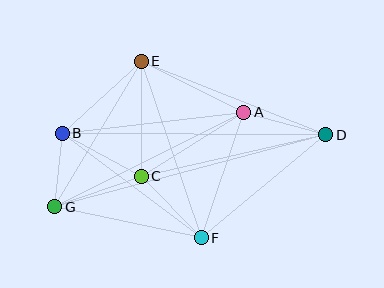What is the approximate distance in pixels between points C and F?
The distance between C and F is approximately 86 pixels.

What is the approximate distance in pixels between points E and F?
The distance between E and F is approximately 187 pixels.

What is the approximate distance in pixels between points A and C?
The distance between A and C is approximately 121 pixels.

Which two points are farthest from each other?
Points D and G are farthest from each other.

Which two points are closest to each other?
Points B and G are closest to each other.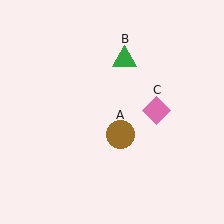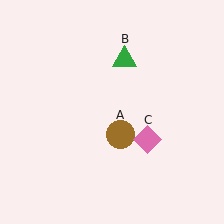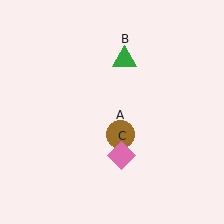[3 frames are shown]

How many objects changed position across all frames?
1 object changed position: pink diamond (object C).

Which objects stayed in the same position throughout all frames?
Brown circle (object A) and green triangle (object B) remained stationary.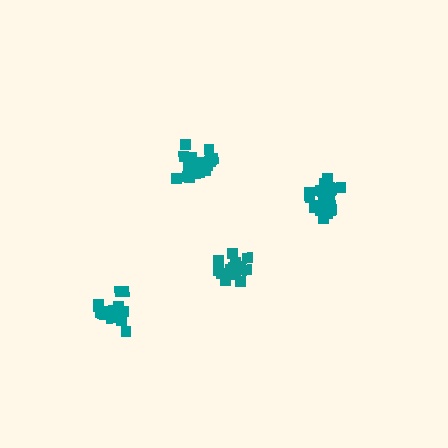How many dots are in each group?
Group 1: 16 dots, Group 2: 15 dots, Group 3: 20 dots, Group 4: 20 dots (71 total).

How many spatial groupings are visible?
There are 4 spatial groupings.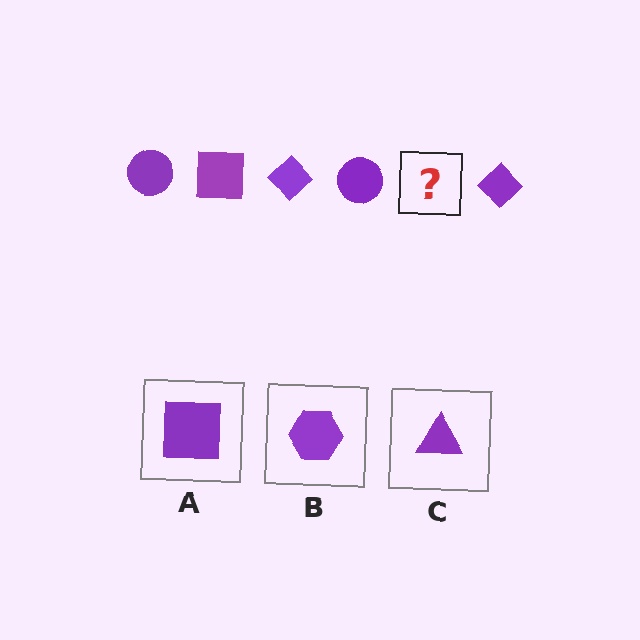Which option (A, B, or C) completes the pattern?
A.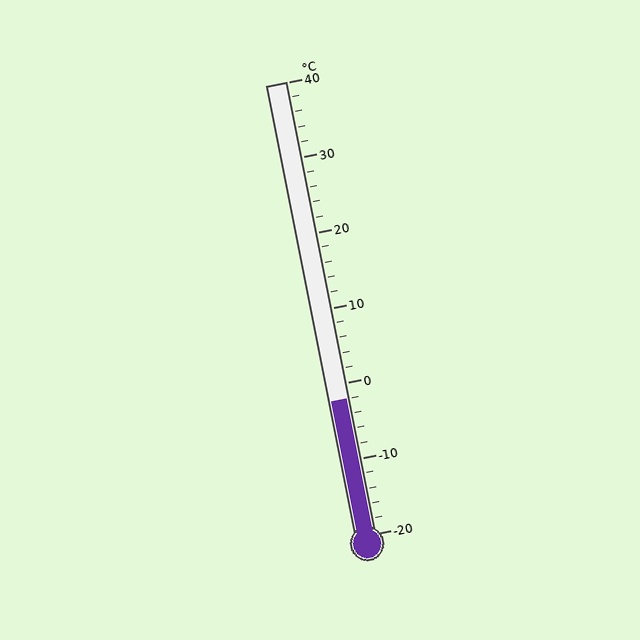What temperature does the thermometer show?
The thermometer shows approximately -2°C.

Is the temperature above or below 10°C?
The temperature is below 10°C.